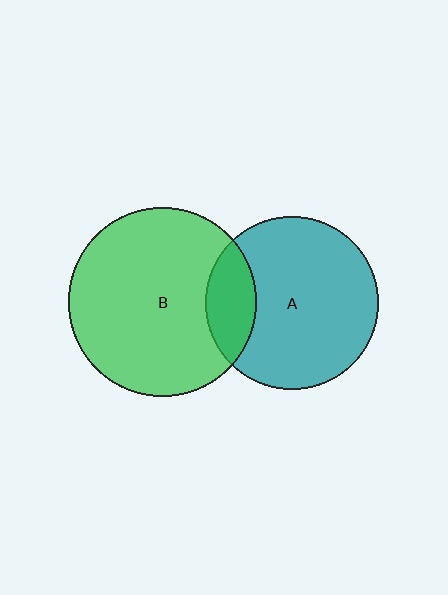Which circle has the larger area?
Circle B (green).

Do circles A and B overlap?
Yes.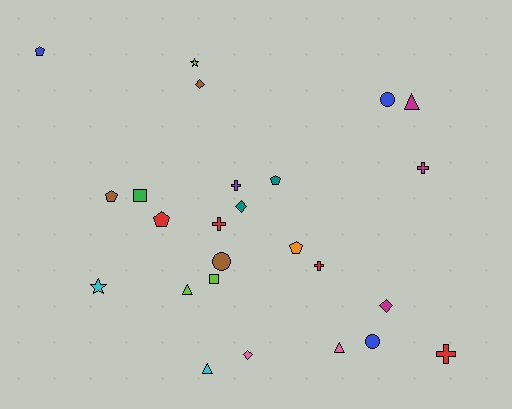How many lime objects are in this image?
There are 3 lime objects.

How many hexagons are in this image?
There are no hexagons.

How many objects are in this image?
There are 25 objects.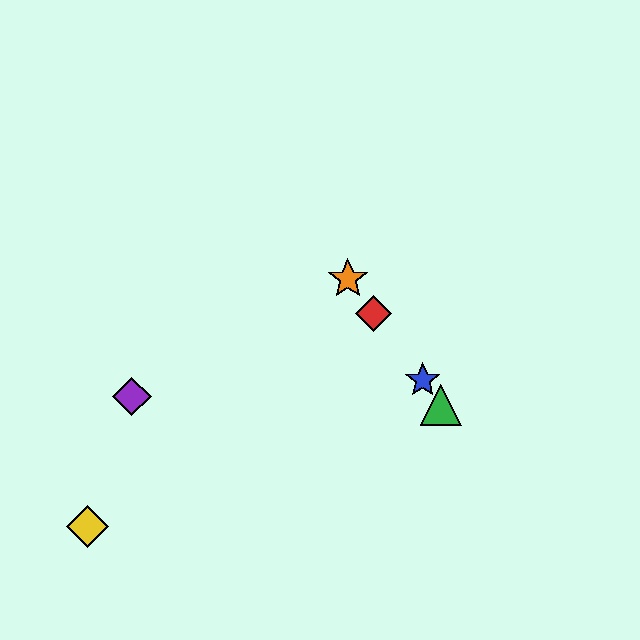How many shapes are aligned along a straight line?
4 shapes (the red diamond, the blue star, the green triangle, the orange star) are aligned along a straight line.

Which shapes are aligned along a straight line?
The red diamond, the blue star, the green triangle, the orange star are aligned along a straight line.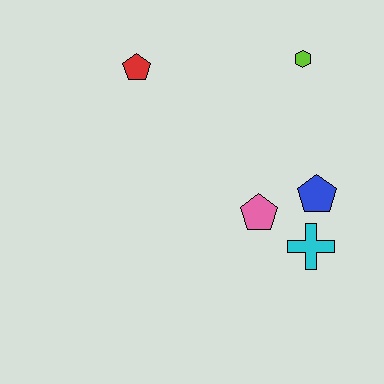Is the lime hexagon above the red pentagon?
Yes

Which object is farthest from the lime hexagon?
The cyan cross is farthest from the lime hexagon.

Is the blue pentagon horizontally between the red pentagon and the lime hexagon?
No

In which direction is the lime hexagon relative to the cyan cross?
The lime hexagon is above the cyan cross.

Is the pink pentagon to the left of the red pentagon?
No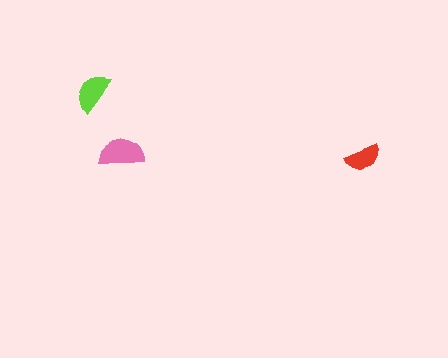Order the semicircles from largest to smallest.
the pink one, the lime one, the red one.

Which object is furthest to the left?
The lime semicircle is leftmost.